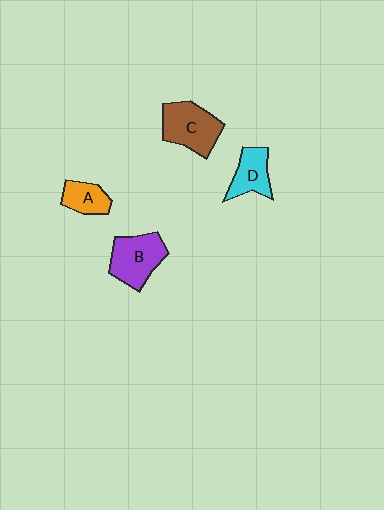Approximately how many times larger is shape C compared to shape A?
Approximately 1.8 times.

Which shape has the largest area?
Shape C (brown).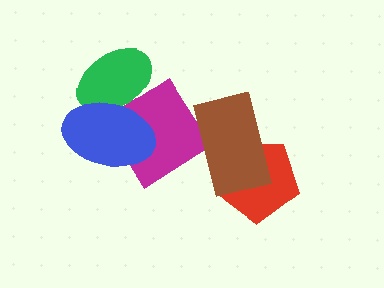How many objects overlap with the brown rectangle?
2 objects overlap with the brown rectangle.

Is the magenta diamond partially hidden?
Yes, it is partially covered by another shape.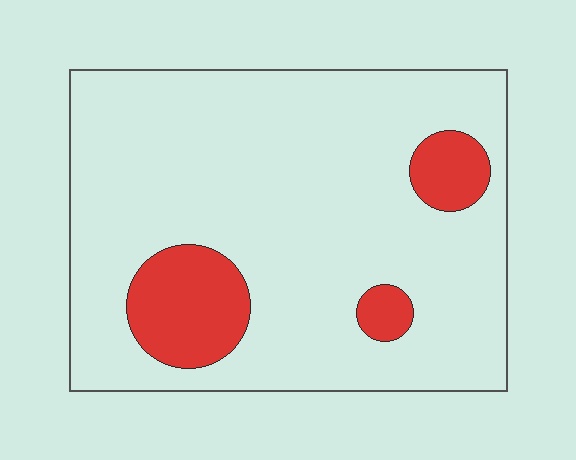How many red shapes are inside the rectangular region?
3.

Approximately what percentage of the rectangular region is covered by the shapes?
Approximately 15%.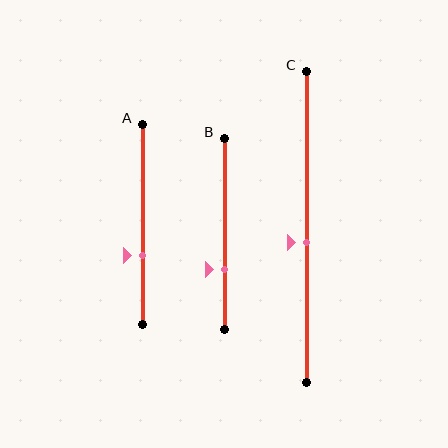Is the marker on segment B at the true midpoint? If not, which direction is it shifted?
No, the marker on segment B is shifted downward by about 18% of the segment length.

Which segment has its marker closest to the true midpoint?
Segment C has its marker closest to the true midpoint.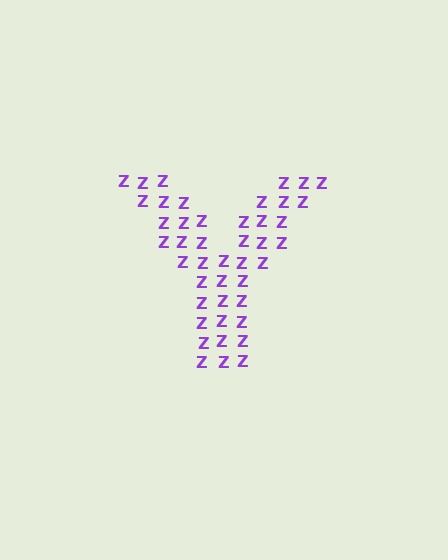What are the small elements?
The small elements are letter Z's.